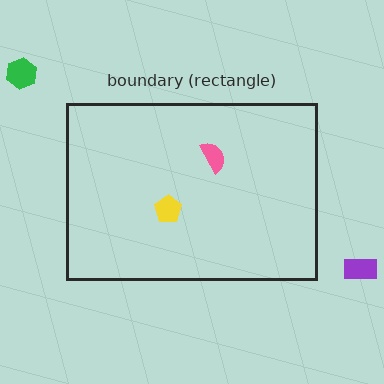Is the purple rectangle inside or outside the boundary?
Outside.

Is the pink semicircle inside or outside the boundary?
Inside.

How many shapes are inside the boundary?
2 inside, 2 outside.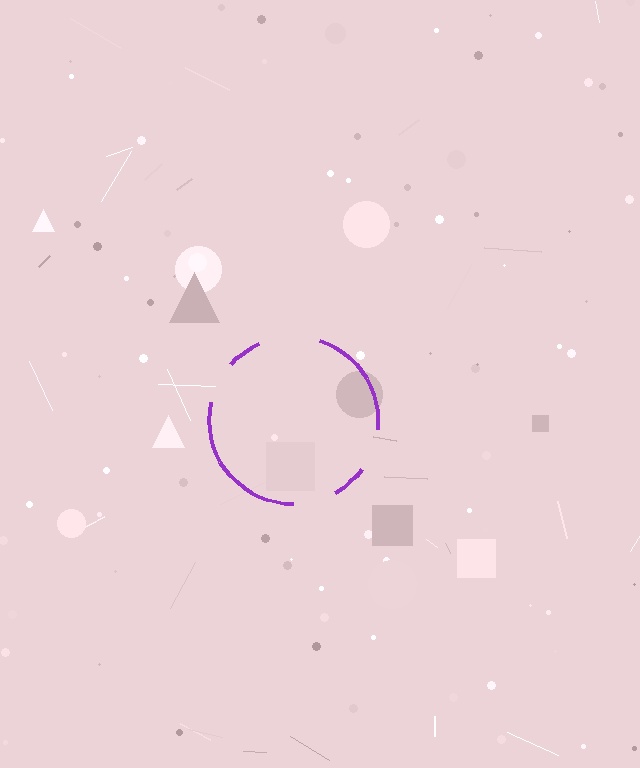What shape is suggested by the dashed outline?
The dashed outline suggests a circle.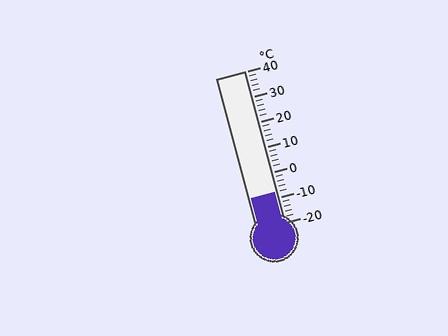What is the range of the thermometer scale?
The thermometer scale ranges from -20°C to 40°C.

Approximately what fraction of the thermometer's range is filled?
The thermometer is filled to approximately 20% of its range.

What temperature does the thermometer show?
The thermometer shows approximately -8°C.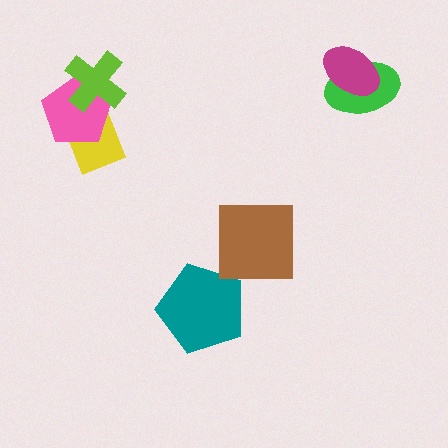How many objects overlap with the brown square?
0 objects overlap with the brown square.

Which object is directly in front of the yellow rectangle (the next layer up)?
The pink pentagon is directly in front of the yellow rectangle.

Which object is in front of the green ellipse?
The magenta ellipse is in front of the green ellipse.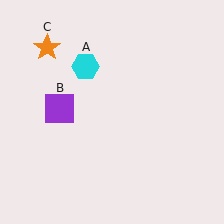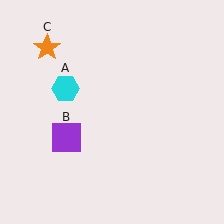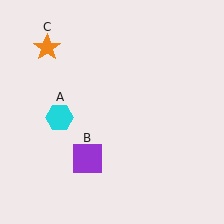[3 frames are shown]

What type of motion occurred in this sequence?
The cyan hexagon (object A), purple square (object B) rotated counterclockwise around the center of the scene.